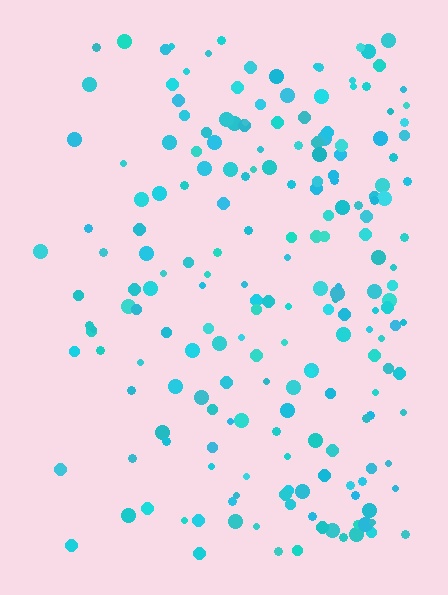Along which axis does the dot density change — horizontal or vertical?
Horizontal.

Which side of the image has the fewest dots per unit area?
The left.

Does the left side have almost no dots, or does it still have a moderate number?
Still a moderate number, just noticeably fewer than the right.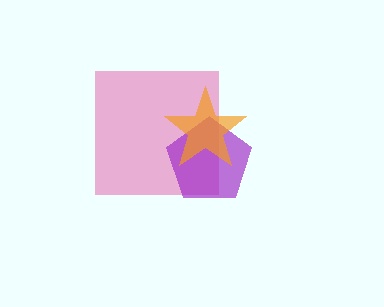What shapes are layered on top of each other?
The layered shapes are: a pink square, a purple pentagon, an orange star.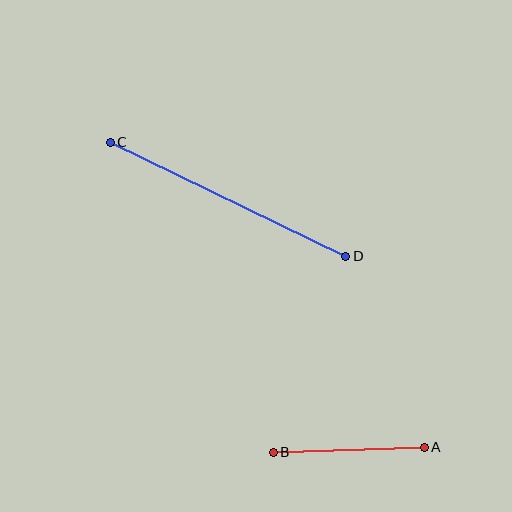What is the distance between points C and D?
The distance is approximately 262 pixels.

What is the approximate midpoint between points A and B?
The midpoint is at approximately (349, 450) pixels.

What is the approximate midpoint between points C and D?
The midpoint is at approximately (228, 199) pixels.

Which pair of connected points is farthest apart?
Points C and D are farthest apart.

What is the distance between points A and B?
The distance is approximately 151 pixels.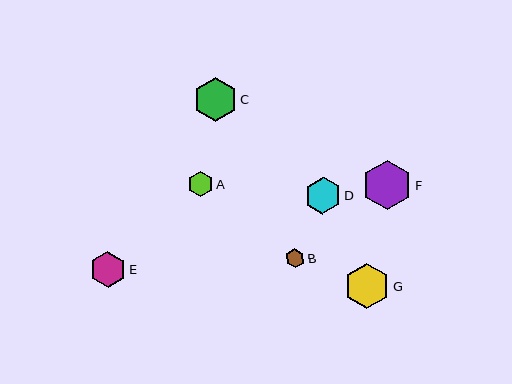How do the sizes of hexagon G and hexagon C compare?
Hexagon G and hexagon C are approximately the same size.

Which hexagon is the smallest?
Hexagon B is the smallest with a size of approximately 19 pixels.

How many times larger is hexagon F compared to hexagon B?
Hexagon F is approximately 2.6 times the size of hexagon B.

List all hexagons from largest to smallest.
From largest to smallest: F, G, C, D, E, A, B.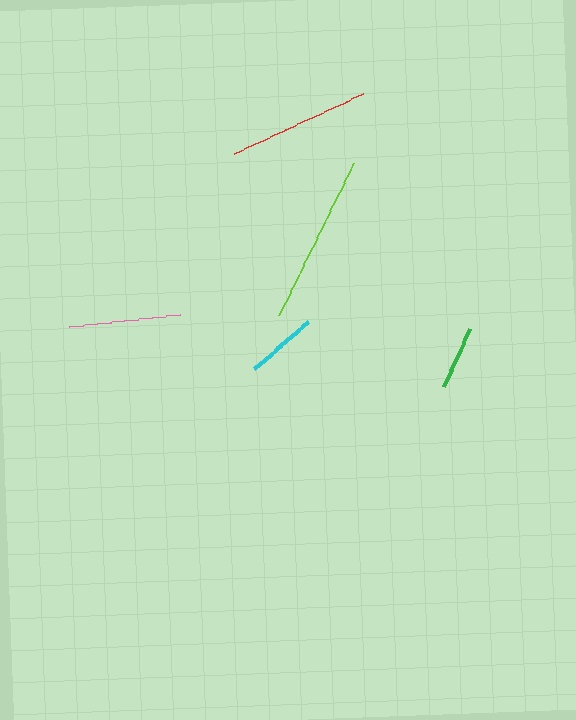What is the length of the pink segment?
The pink segment is approximately 113 pixels long.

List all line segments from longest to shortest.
From longest to shortest: lime, red, pink, cyan, green.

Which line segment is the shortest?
The green line is the shortest at approximately 64 pixels.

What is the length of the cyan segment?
The cyan segment is approximately 71 pixels long.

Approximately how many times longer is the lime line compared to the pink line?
The lime line is approximately 1.5 times the length of the pink line.